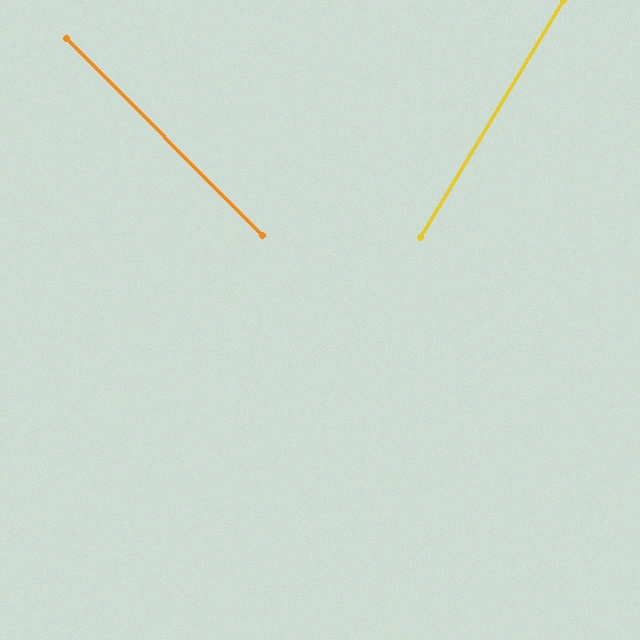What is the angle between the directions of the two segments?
Approximately 76 degrees.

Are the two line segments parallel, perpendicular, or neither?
Neither parallel nor perpendicular — they differ by about 76°.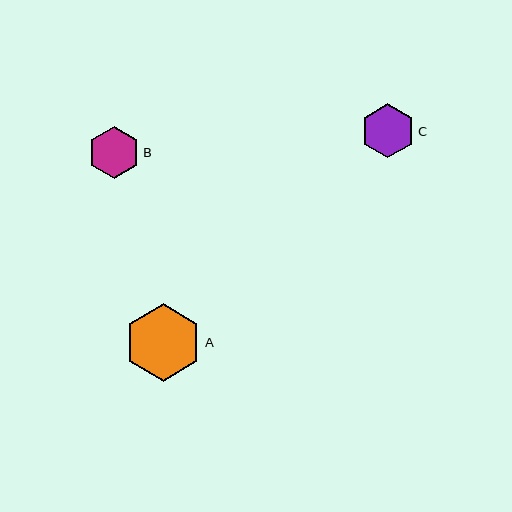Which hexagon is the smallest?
Hexagon B is the smallest with a size of approximately 52 pixels.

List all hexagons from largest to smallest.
From largest to smallest: A, C, B.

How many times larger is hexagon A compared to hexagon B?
Hexagon A is approximately 1.5 times the size of hexagon B.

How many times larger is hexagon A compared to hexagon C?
Hexagon A is approximately 1.4 times the size of hexagon C.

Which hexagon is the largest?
Hexagon A is the largest with a size of approximately 77 pixels.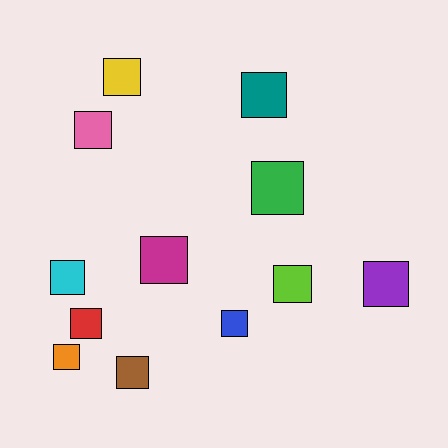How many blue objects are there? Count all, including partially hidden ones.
There is 1 blue object.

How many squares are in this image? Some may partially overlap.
There are 12 squares.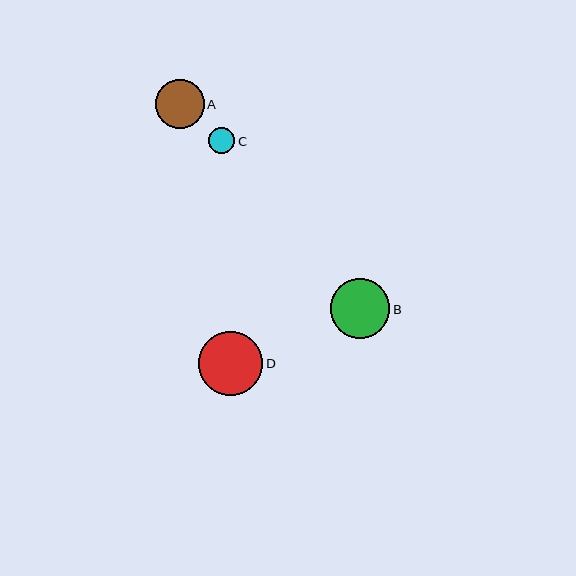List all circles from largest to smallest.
From largest to smallest: D, B, A, C.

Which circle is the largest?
Circle D is the largest with a size of approximately 64 pixels.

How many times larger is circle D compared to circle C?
Circle D is approximately 2.5 times the size of circle C.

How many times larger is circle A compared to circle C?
Circle A is approximately 1.9 times the size of circle C.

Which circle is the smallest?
Circle C is the smallest with a size of approximately 26 pixels.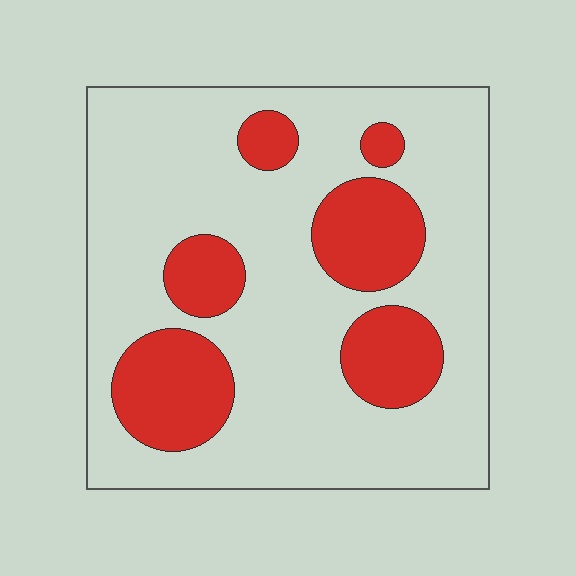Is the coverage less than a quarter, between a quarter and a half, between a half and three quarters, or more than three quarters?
Between a quarter and a half.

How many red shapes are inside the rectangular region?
6.